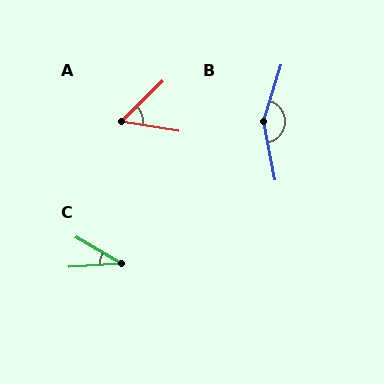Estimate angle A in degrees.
Approximately 54 degrees.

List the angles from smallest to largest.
C (34°), A (54°), B (151°).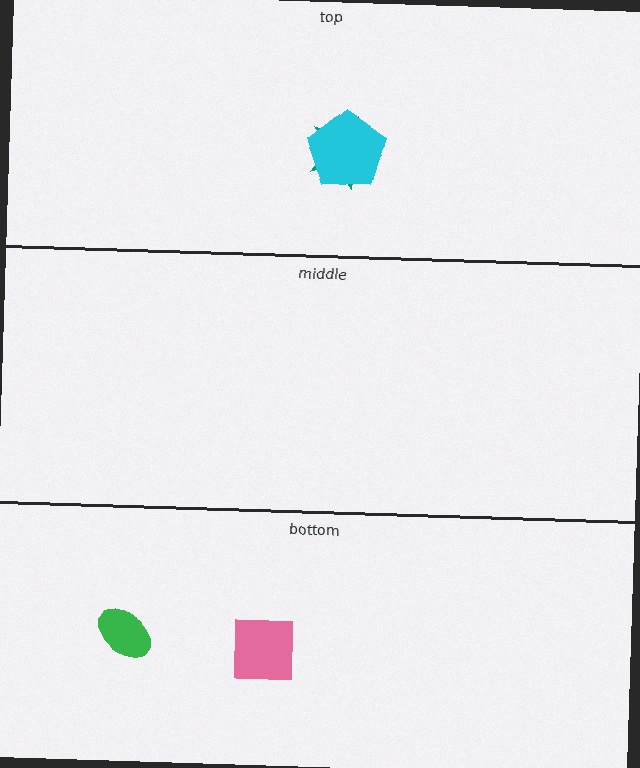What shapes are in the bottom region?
The pink square, the green ellipse.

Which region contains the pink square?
The bottom region.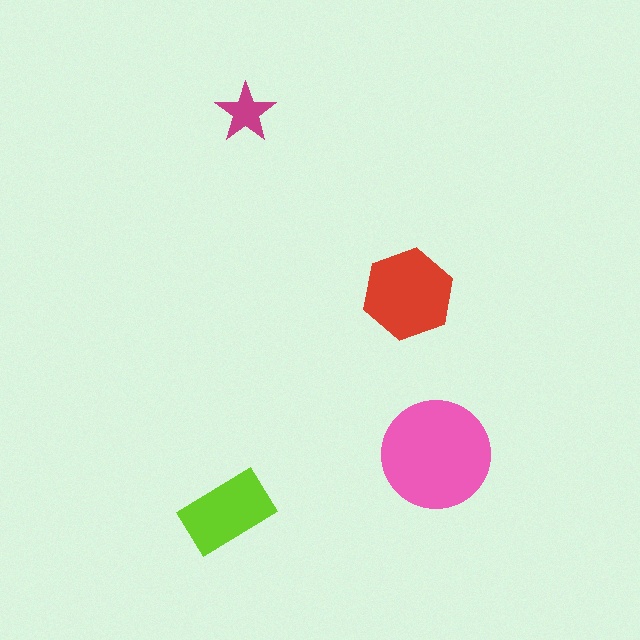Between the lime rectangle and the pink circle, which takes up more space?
The pink circle.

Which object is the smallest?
The magenta star.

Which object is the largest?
The pink circle.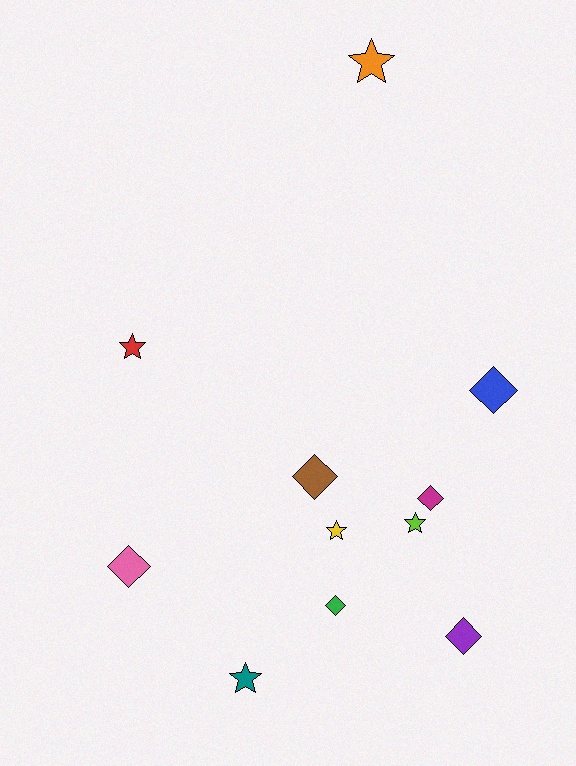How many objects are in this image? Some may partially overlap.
There are 11 objects.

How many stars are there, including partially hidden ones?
There are 5 stars.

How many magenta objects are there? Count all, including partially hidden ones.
There is 1 magenta object.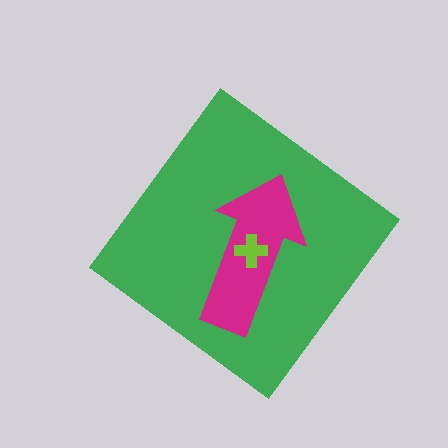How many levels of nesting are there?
3.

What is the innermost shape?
The lime cross.